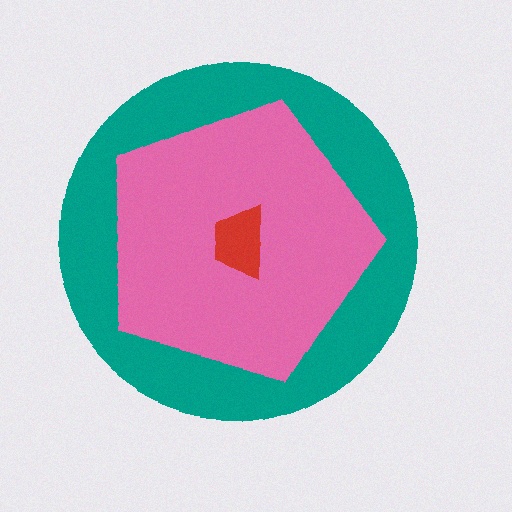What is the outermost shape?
The teal circle.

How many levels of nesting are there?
3.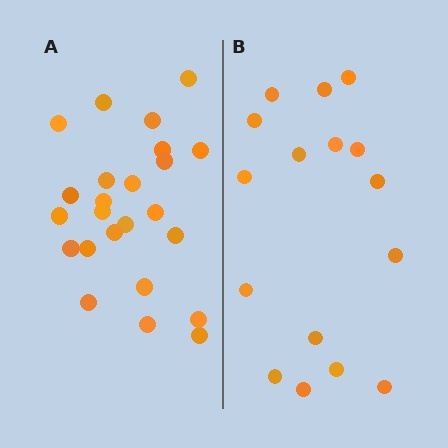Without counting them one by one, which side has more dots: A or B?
Region A (the left region) has more dots.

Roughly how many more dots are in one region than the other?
Region A has roughly 8 or so more dots than region B.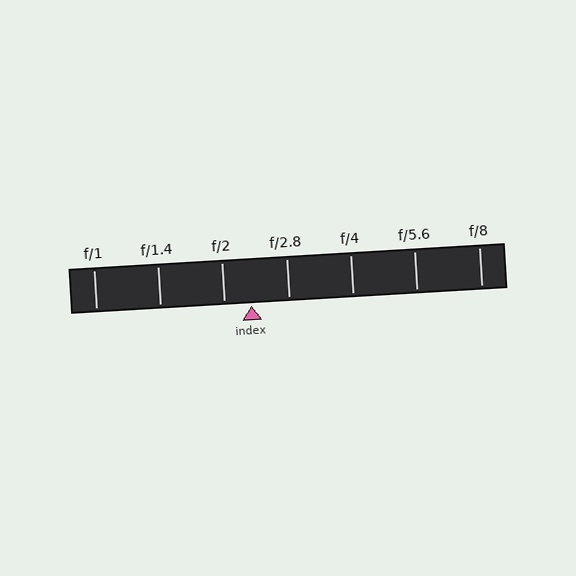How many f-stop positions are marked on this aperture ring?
There are 7 f-stop positions marked.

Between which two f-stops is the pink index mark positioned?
The index mark is between f/2 and f/2.8.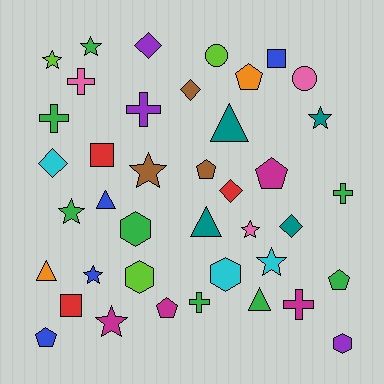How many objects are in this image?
There are 40 objects.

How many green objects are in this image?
There are 8 green objects.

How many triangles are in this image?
There are 5 triangles.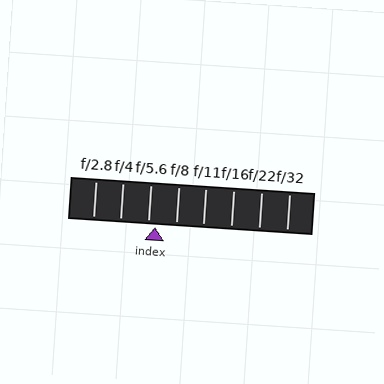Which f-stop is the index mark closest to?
The index mark is closest to f/5.6.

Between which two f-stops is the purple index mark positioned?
The index mark is between f/5.6 and f/8.